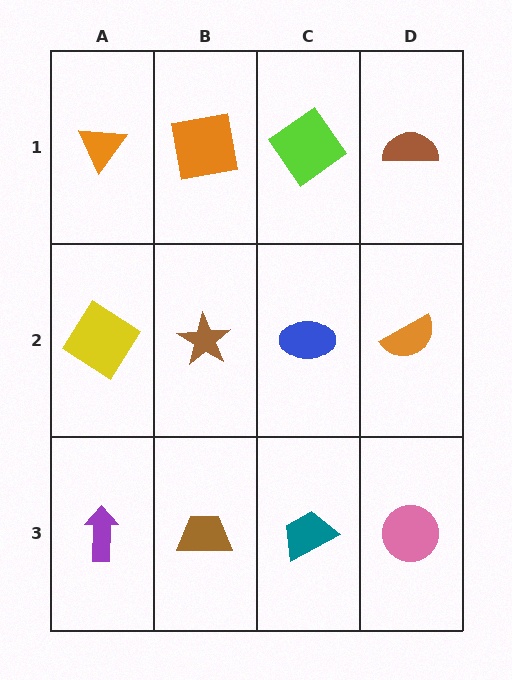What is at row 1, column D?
A brown semicircle.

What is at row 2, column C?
A blue ellipse.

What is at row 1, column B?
An orange square.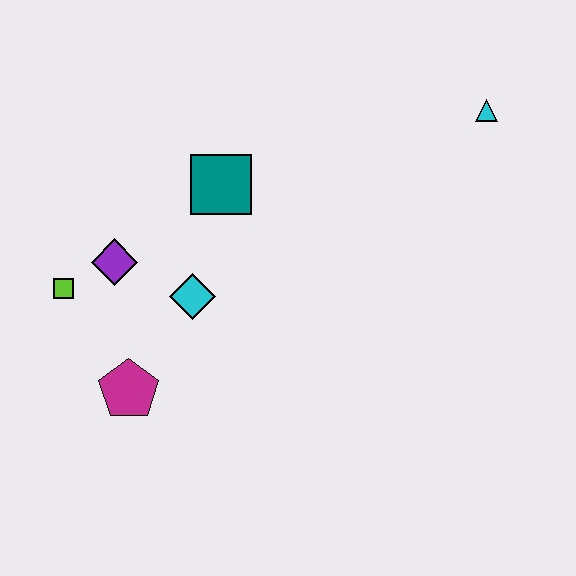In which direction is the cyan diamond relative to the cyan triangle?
The cyan diamond is to the left of the cyan triangle.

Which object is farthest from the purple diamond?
The cyan triangle is farthest from the purple diamond.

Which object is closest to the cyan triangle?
The teal square is closest to the cyan triangle.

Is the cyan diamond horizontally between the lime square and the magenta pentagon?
No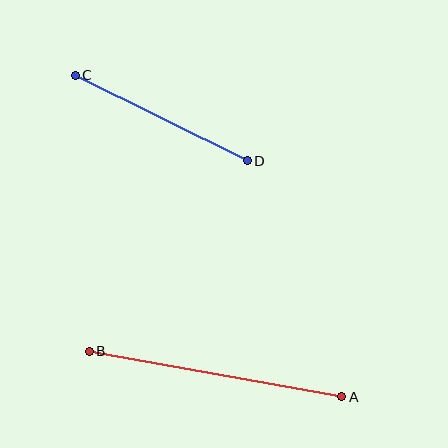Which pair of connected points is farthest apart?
Points A and B are farthest apart.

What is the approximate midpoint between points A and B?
The midpoint is at approximately (215, 374) pixels.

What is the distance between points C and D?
The distance is approximately 192 pixels.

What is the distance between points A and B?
The distance is approximately 257 pixels.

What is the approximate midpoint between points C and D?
The midpoint is at approximately (161, 118) pixels.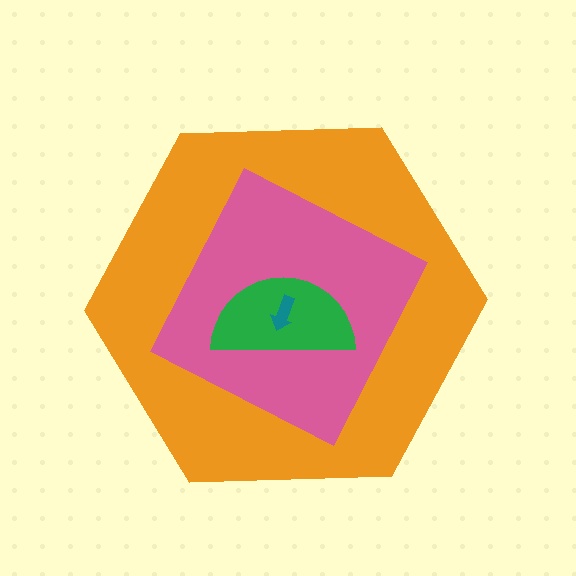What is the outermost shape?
The orange hexagon.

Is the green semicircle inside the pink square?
Yes.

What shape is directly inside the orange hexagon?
The pink square.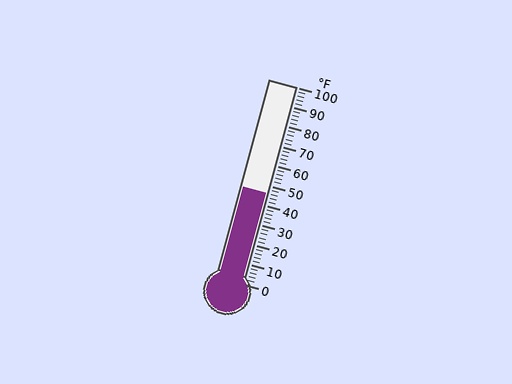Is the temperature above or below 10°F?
The temperature is above 10°F.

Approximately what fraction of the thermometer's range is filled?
The thermometer is filled to approximately 45% of its range.